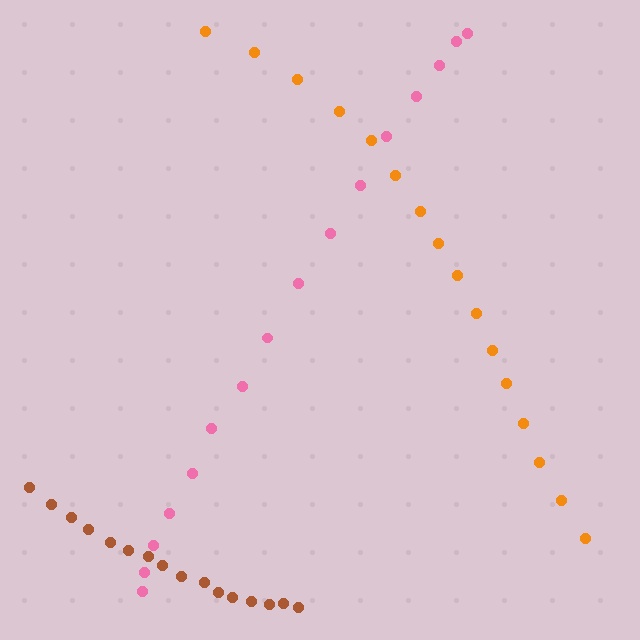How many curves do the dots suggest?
There are 3 distinct paths.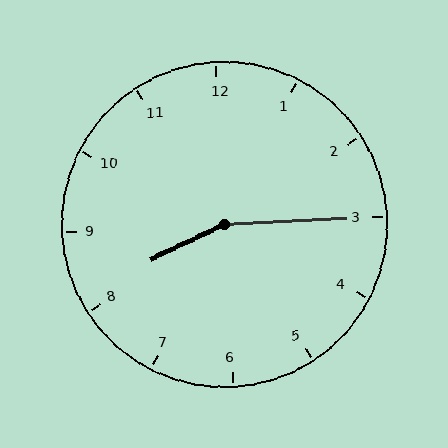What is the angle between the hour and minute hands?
Approximately 158 degrees.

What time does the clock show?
8:15.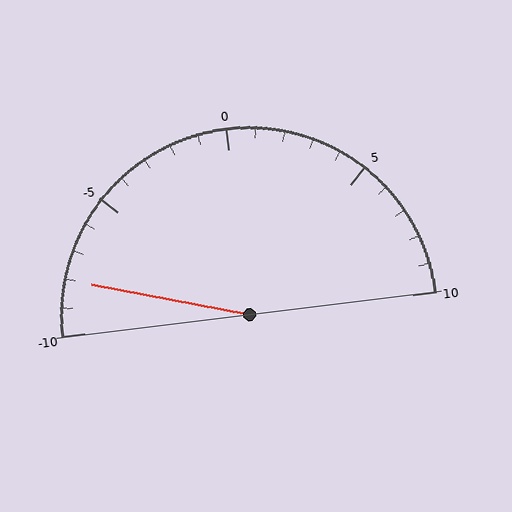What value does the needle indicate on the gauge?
The needle indicates approximately -8.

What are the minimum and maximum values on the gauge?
The gauge ranges from -10 to 10.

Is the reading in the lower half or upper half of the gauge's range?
The reading is in the lower half of the range (-10 to 10).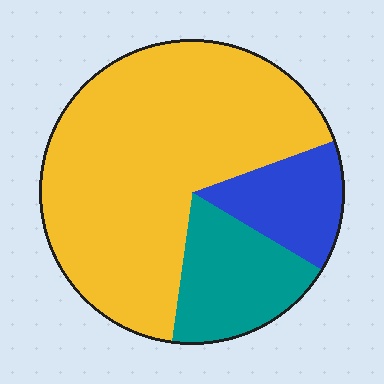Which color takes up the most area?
Yellow, at roughly 65%.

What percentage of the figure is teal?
Teal covers 18% of the figure.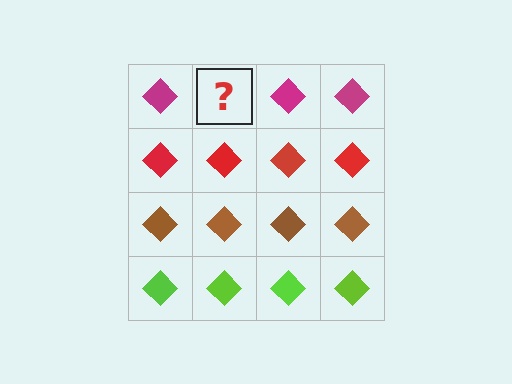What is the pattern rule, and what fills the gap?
The rule is that each row has a consistent color. The gap should be filled with a magenta diamond.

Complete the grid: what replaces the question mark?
The question mark should be replaced with a magenta diamond.